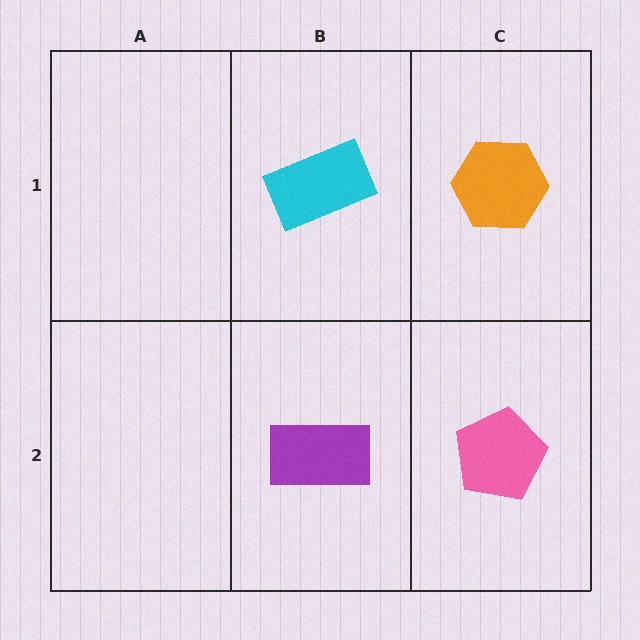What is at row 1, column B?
A cyan rectangle.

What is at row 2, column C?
A pink pentagon.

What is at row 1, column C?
An orange hexagon.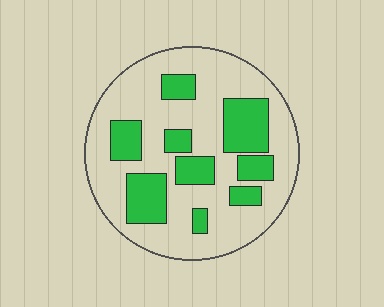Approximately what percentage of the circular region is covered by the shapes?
Approximately 30%.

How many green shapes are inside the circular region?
9.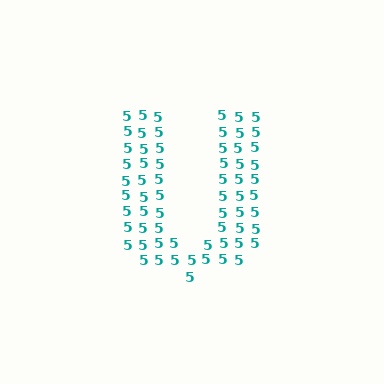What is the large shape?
The large shape is the letter U.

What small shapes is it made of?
It is made of small digit 5's.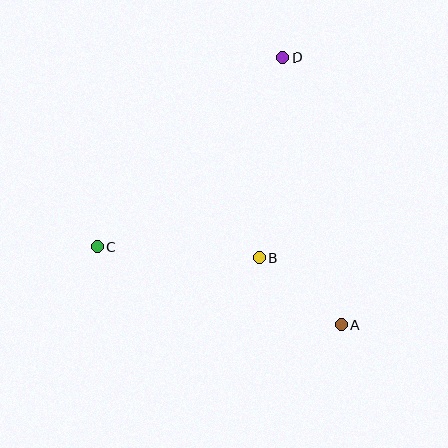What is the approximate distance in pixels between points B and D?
The distance between B and D is approximately 202 pixels.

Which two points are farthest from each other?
Points A and D are farthest from each other.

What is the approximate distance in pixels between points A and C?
The distance between A and C is approximately 256 pixels.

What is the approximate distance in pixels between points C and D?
The distance between C and D is approximately 265 pixels.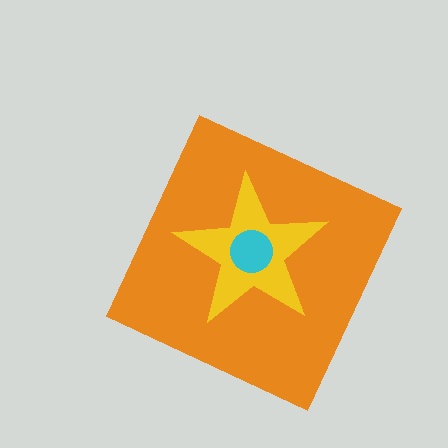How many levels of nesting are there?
3.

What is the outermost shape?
The orange diamond.